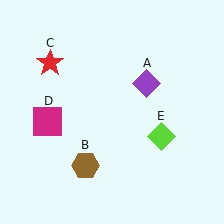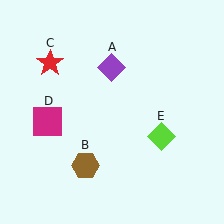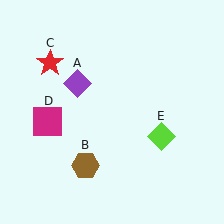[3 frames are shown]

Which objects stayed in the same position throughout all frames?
Brown hexagon (object B) and red star (object C) and magenta square (object D) and lime diamond (object E) remained stationary.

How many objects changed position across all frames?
1 object changed position: purple diamond (object A).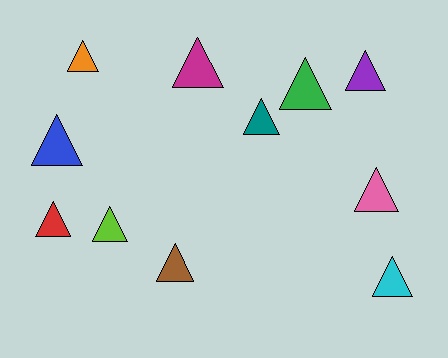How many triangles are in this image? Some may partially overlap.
There are 11 triangles.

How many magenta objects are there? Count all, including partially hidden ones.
There is 1 magenta object.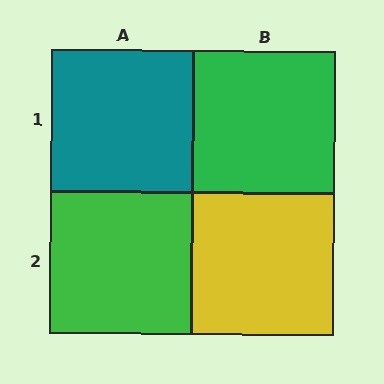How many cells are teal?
1 cell is teal.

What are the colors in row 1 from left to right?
Teal, green.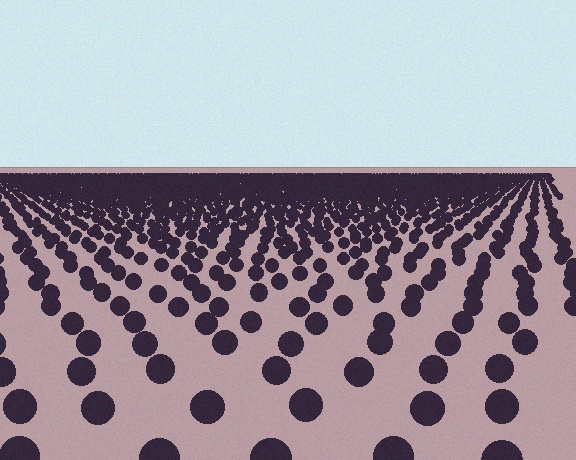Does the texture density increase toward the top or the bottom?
Density increases toward the top.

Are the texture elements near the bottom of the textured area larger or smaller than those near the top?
Larger. Near the bottom, elements are closer to the viewer and appear at a bigger on-screen size.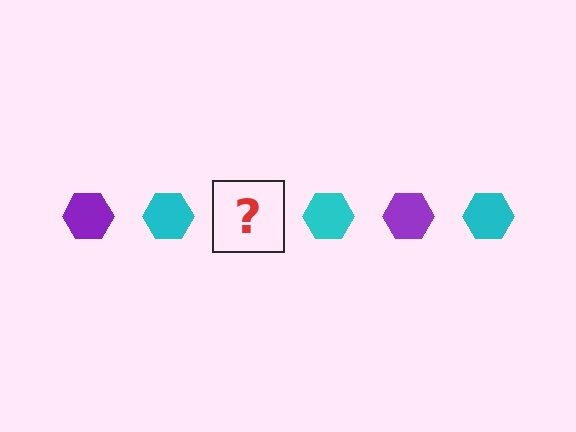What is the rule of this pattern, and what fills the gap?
The rule is that the pattern cycles through purple, cyan hexagons. The gap should be filled with a purple hexagon.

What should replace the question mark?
The question mark should be replaced with a purple hexagon.